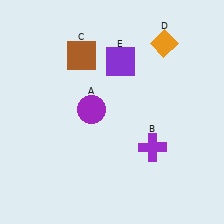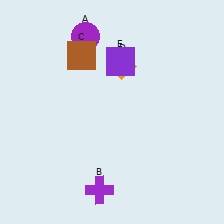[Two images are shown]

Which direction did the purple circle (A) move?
The purple circle (A) moved up.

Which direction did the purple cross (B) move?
The purple cross (B) moved left.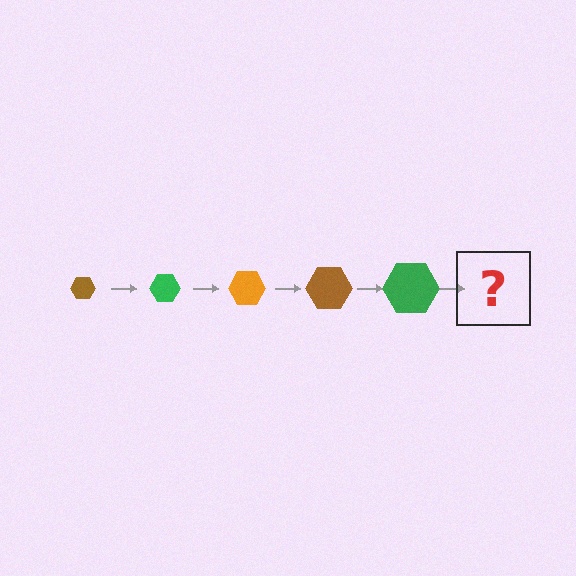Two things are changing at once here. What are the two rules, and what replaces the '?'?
The two rules are that the hexagon grows larger each step and the color cycles through brown, green, and orange. The '?' should be an orange hexagon, larger than the previous one.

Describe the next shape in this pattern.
It should be an orange hexagon, larger than the previous one.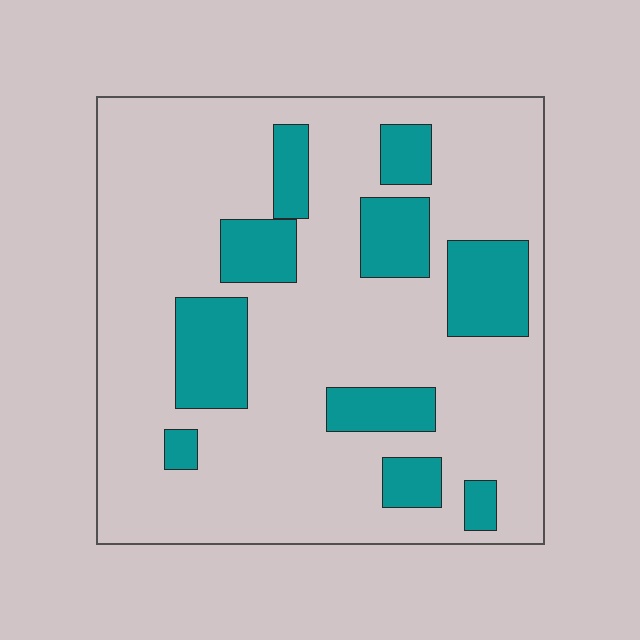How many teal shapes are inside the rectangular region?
10.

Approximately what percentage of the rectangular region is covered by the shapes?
Approximately 20%.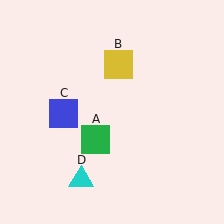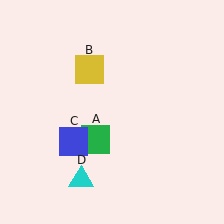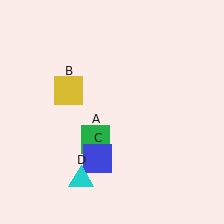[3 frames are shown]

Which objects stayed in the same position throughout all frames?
Green square (object A) and cyan triangle (object D) remained stationary.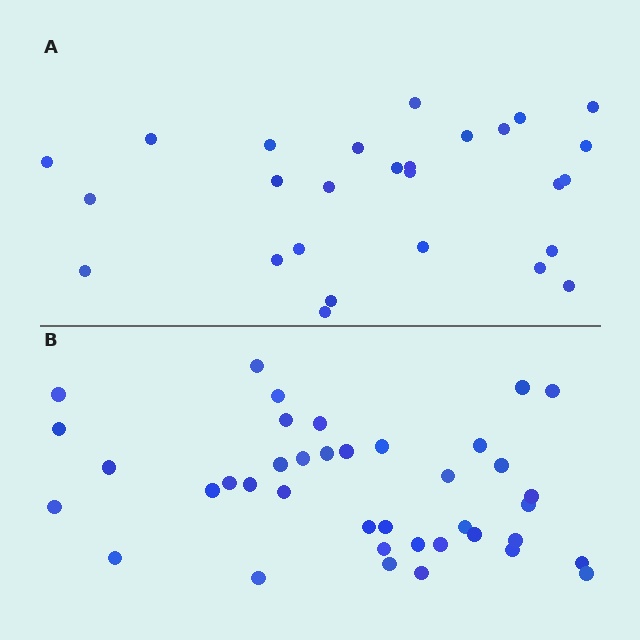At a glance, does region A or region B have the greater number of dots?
Region B (the bottom region) has more dots.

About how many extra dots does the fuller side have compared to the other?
Region B has roughly 12 or so more dots than region A.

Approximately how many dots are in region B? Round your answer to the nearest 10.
About 40 dots. (The exact count is 39, which rounds to 40.)